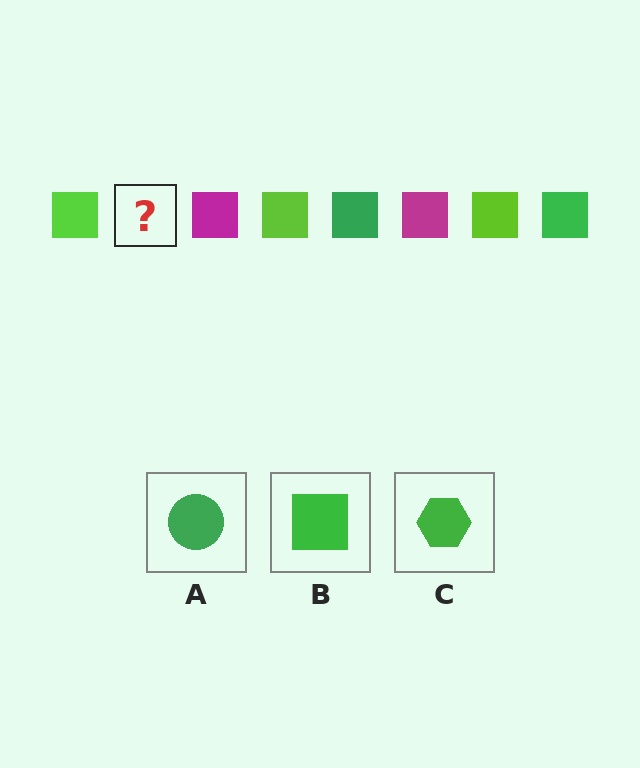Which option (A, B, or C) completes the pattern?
B.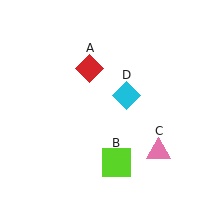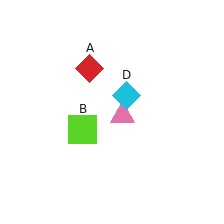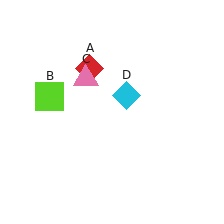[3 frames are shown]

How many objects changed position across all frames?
2 objects changed position: lime square (object B), pink triangle (object C).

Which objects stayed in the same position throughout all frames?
Red diamond (object A) and cyan diamond (object D) remained stationary.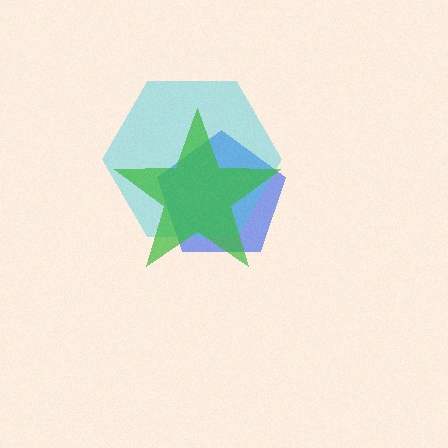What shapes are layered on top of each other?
The layered shapes are: a blue pentagon, a cyan hexagon, a green star.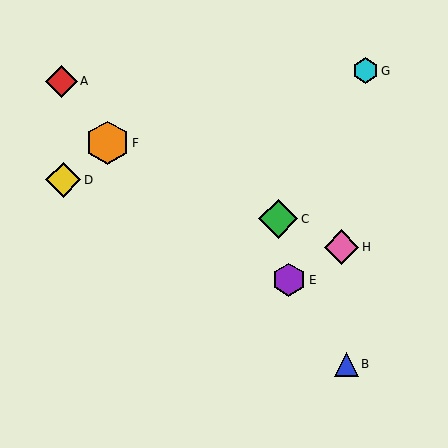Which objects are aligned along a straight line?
Objects C, F, H are aligned along a straight line.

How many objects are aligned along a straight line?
3 objects (C, F, H) are aligned along a straight line.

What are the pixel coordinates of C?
Object C is at (278, 219).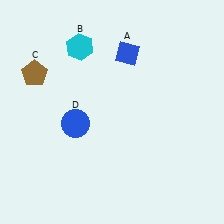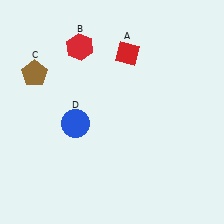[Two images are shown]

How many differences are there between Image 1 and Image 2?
There are 2 differences between the two images.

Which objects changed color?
A changed from blue to red. B changed from cyan to red.